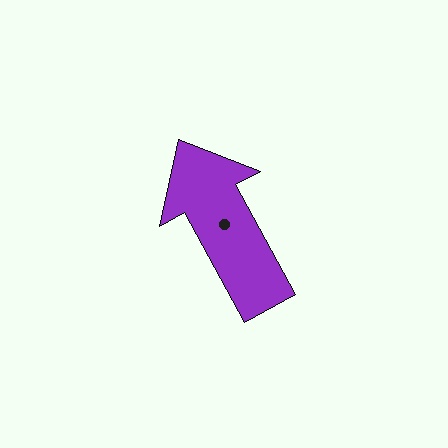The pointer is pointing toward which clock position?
Roughly 11 o'clock.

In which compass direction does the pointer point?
Northwest.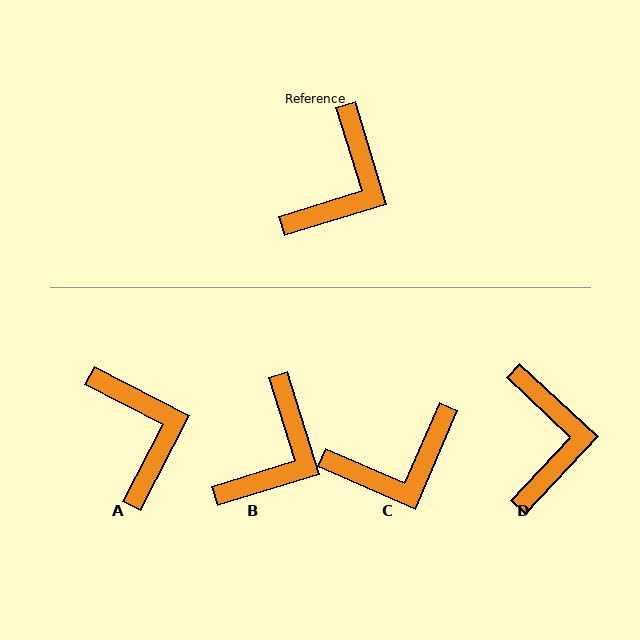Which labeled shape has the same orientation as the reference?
B.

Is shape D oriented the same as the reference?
No, it is off by about 30 degrees.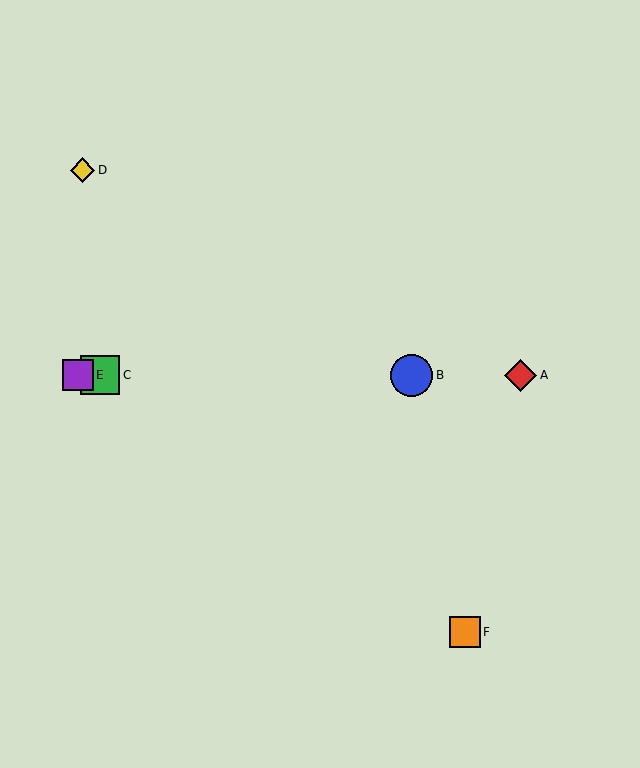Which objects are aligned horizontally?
Objects A, B, C, E are aligned horizontally.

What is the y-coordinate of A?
Object A is at y≈375.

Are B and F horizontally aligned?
No, B is at y≈375 and F is at y≈632.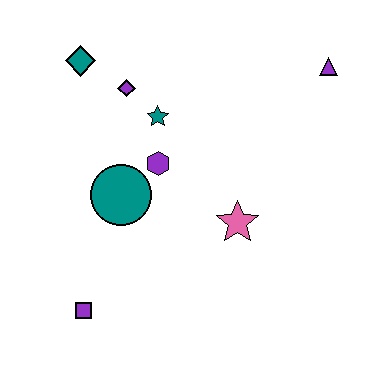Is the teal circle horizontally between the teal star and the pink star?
No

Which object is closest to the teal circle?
The purple hexagon is closest to the teal circle.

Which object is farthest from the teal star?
The purple square is farthest from the teal star.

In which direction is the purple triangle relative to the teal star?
The purple triangle is to the right of the teal star.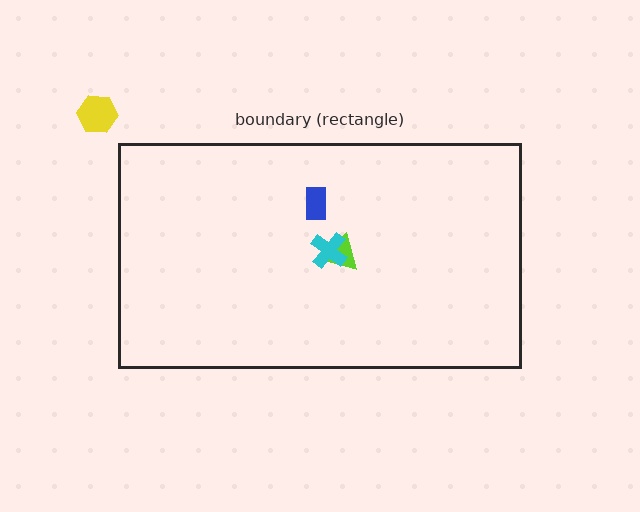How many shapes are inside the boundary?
3 inside, 1 outside.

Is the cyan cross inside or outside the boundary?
Inside.